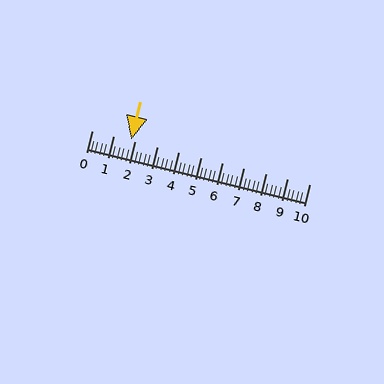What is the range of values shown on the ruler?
The ruler shows values from 0 to 10.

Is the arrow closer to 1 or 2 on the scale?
The arrow is closer to 2.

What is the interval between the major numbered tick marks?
The major tick marks are spaced 1 units apart.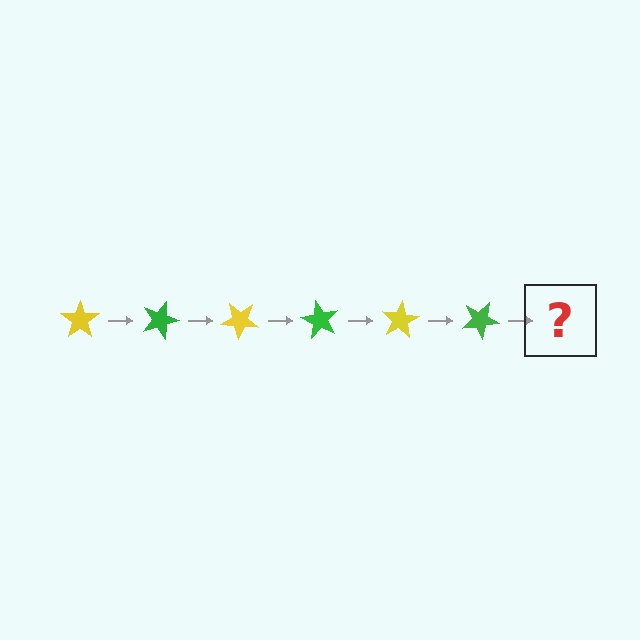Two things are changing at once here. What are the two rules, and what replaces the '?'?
The two rules are that it rotates 20 degrees each step and the color cycles through yellow and green. The '?' should be a yellow star, rotated 120 degrees from the start.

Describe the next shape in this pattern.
It should be a yellow star, rotated 120 degrees from the start.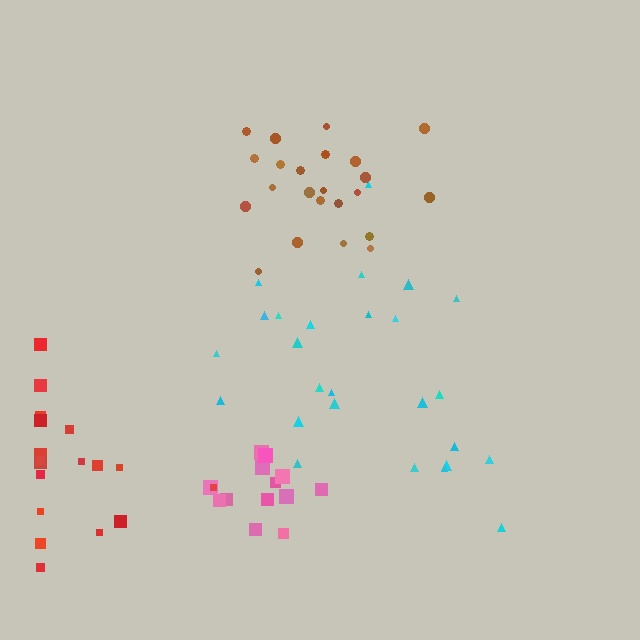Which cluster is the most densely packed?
Pink.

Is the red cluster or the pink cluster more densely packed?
Pink.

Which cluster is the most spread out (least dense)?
Red.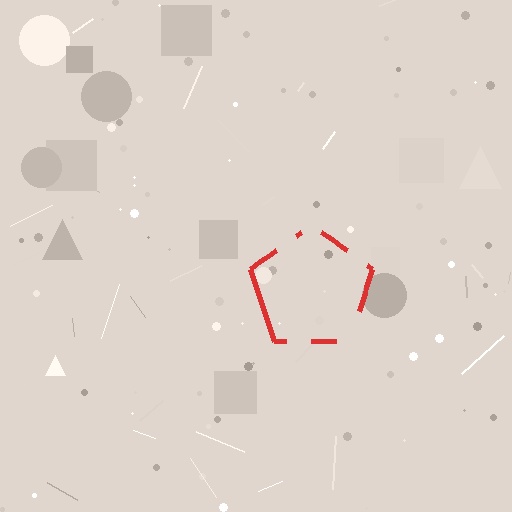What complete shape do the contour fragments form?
The contour fragments form a pentagon.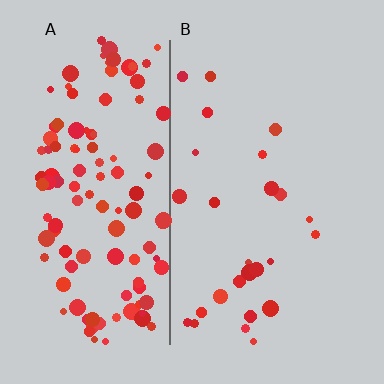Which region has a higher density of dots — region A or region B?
A (the left).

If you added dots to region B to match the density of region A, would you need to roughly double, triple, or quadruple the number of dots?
Approximately quadruple.